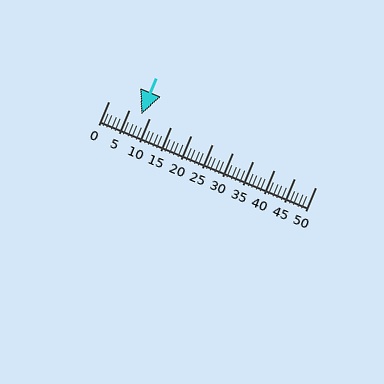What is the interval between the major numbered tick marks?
The major tick marks are spaced 5 units apart.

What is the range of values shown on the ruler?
The ruler shows values from 0 to 50.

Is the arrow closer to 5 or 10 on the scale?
The arrow is closer to 10.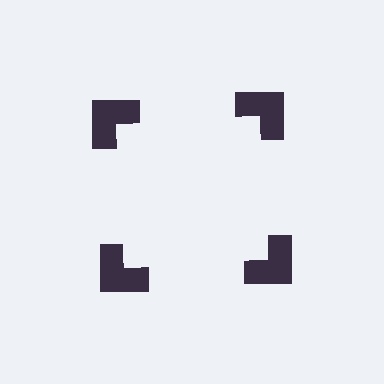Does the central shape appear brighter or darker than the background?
It typically appears slightly brighter than the background, even though no actual brightness change is drawn.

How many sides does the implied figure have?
4 sides.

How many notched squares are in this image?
There are 4 — one at each vertex of the illusory square.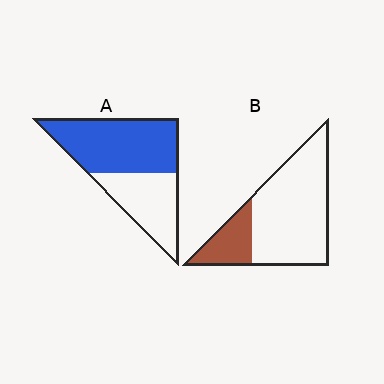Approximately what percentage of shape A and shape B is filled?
A is approximately 60% and B is approximately 25%.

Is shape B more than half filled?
No.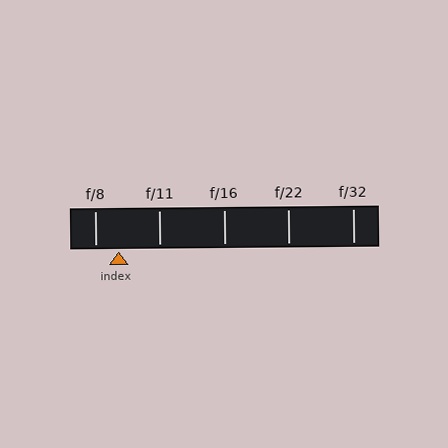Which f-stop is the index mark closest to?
The index mark is closest to f/8.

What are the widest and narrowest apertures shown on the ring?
The widest aperture shown is f/8 and the narrowest is f/32.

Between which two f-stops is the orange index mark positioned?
The index mark is between f/8 and f/11.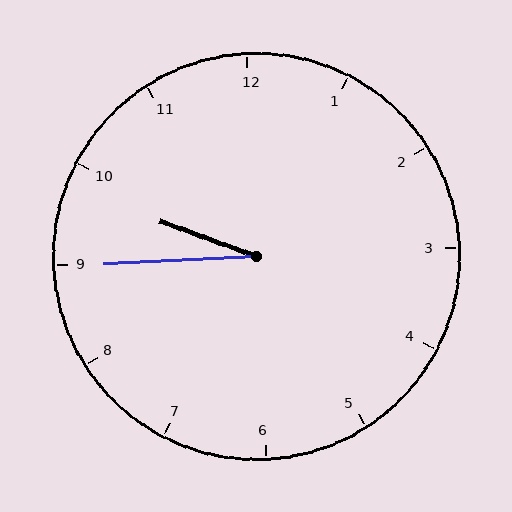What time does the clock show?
9:45.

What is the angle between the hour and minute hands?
Approximately 22 degrees.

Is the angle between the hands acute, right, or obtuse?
It is acute.